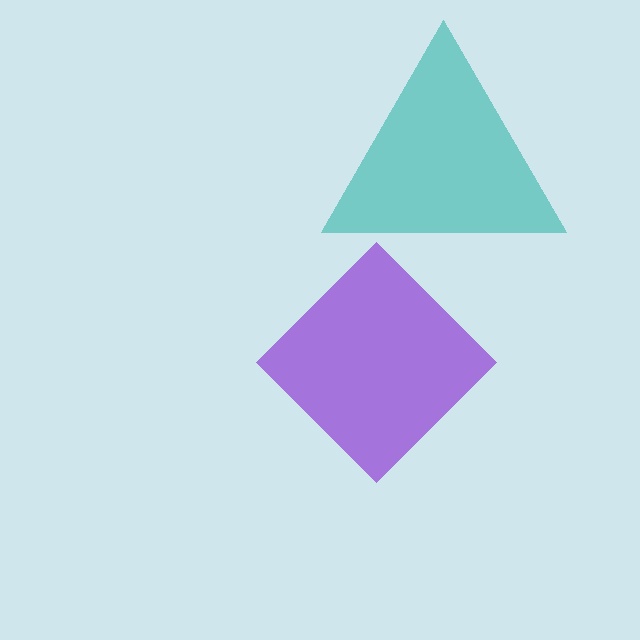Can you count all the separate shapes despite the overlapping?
Yes, there are 2 separate shapes.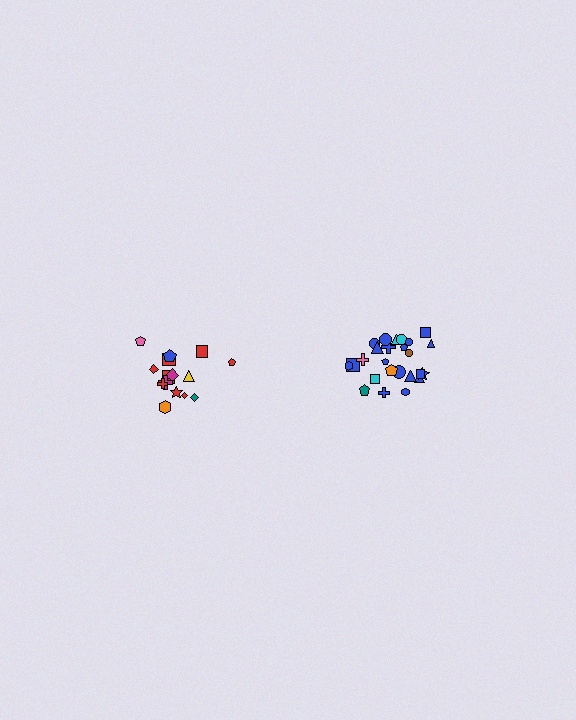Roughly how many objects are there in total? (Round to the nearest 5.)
Roughly 40 objects in total.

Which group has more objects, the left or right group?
The right group.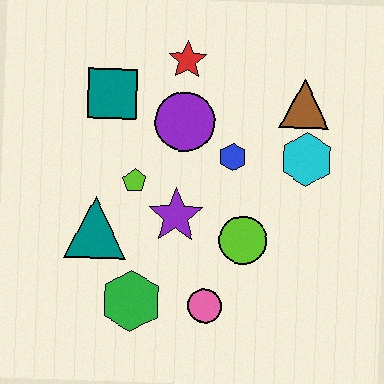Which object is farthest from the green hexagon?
The brown triangle is farthest from the green hexagon.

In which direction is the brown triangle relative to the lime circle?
The brown triangle is above the lime circle.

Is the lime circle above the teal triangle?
No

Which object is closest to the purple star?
The lime pentagon is closest to the purple star.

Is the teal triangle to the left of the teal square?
Yes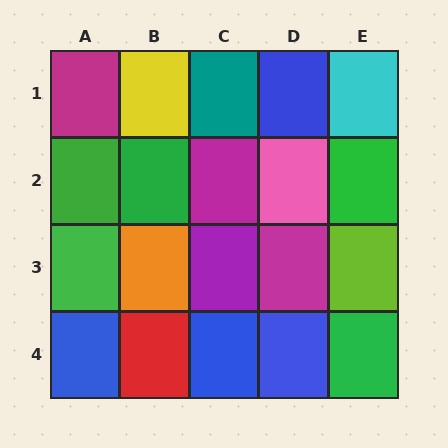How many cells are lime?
1 cell is lime.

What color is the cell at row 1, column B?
Yellow.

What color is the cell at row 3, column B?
Orange.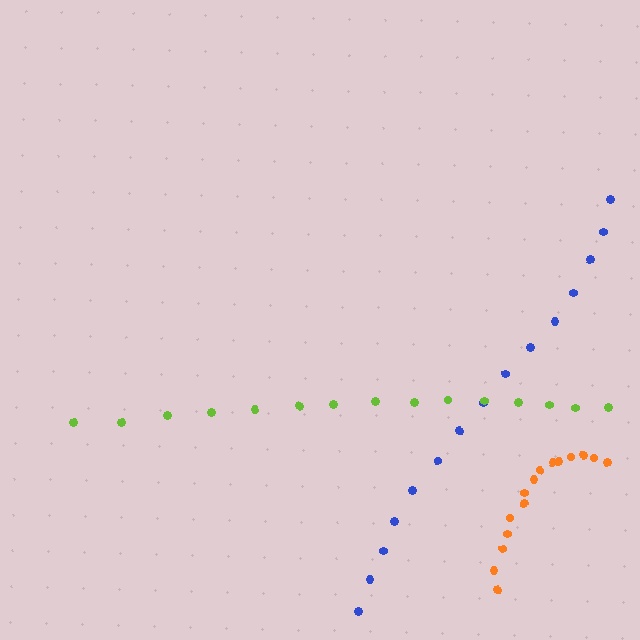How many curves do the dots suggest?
There are 3 distinct paths.